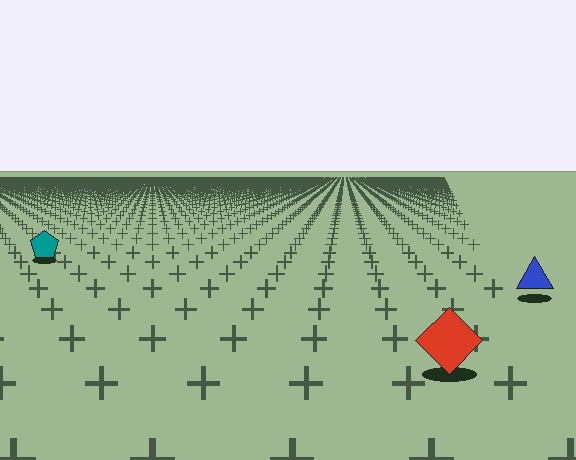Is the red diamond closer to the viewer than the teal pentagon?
Yes. The red diamond is closer — you can tell from the texture gradient: the ground texture is coarser near it.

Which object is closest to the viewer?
The red diamond is closest. The texture marks near it are larger and more spread out.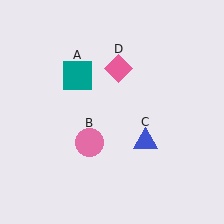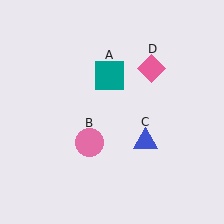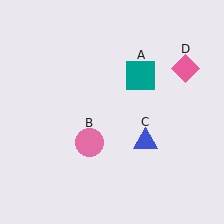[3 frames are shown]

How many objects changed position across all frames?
2 objects changed position: teal square (object A), pink diamond (object D).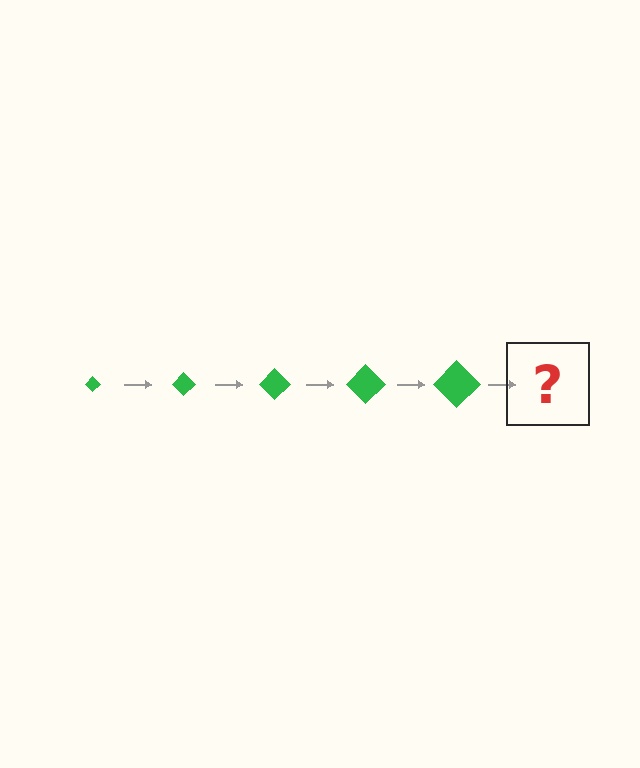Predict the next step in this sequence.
The next step is a green diamond, larger than the previous one.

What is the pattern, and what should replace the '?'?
The pattern is that the diamond gets progressively larger each step. The '?' should be a green diamond, larger than the previous one.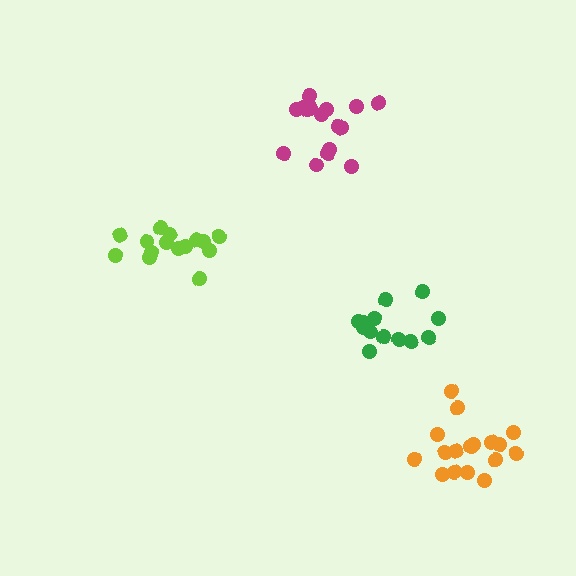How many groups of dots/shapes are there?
There are 4 groups.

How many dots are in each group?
Group 1: 17 dots, Group 2: 15 dots, Group 3: 13 dots, Group 4: 17 dots (62 total).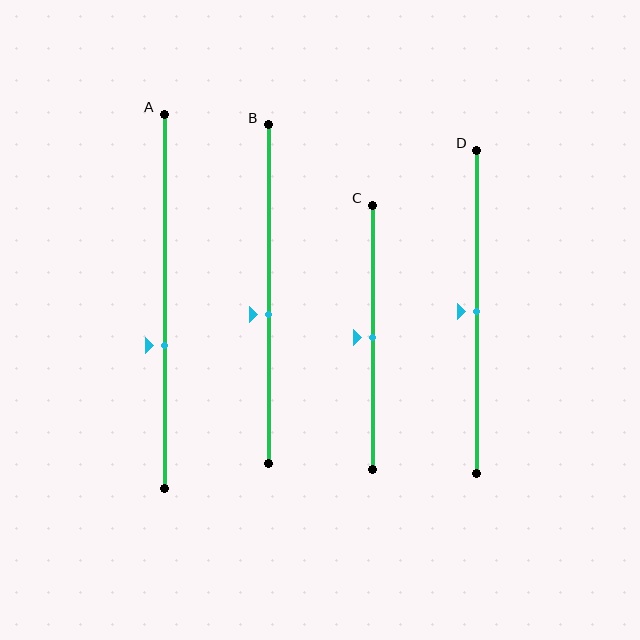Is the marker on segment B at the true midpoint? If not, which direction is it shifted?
No, the marker on segment B is shifted downward by about 6% of the segment length.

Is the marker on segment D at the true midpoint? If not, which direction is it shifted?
Yes, the marker on segment D is at the true midpoint.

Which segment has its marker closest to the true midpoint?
Segment C has its marker closest to the true midpoint.